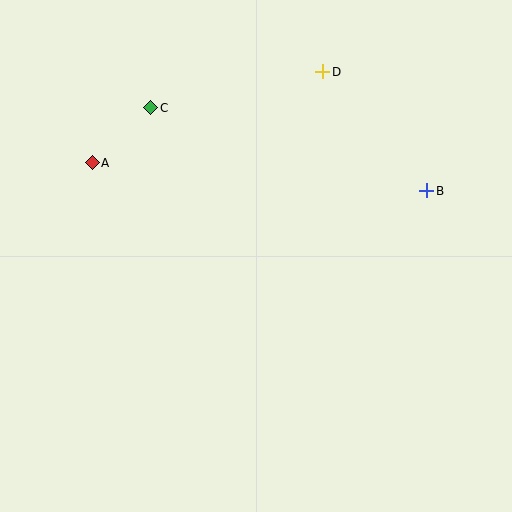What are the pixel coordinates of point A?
Point A is at (92, 163).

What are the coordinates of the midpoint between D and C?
The midpoint between D and C is at (237, 90).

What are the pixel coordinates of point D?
Point D is at (323, 72).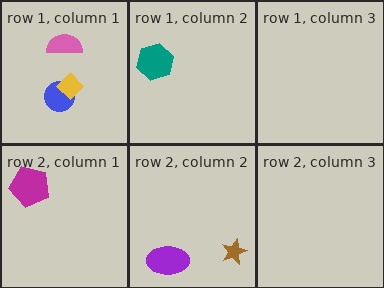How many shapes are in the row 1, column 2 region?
1.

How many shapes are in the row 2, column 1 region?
1.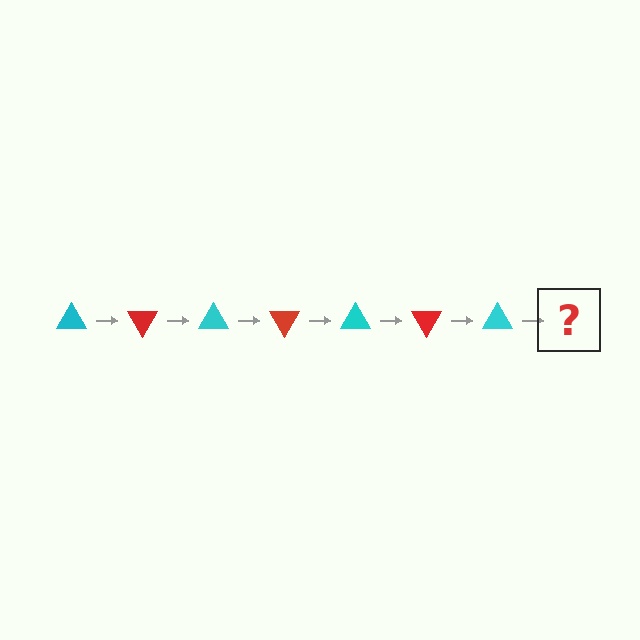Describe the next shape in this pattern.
It should be a red triangle, rotated 420 degrees from the start.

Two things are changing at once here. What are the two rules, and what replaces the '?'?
The two rules are that it rotates 60 degrees each step and the color cycles through cyan and red. The '?' should be a red triangle, rotated 420 degrees from the start.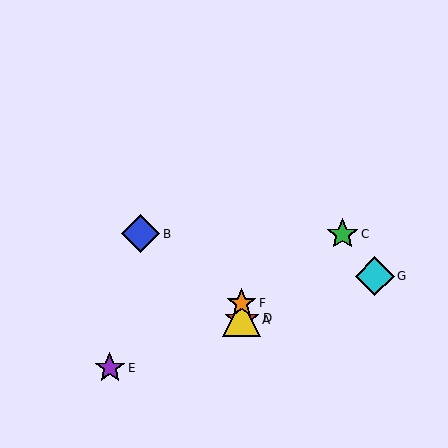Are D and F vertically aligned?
Yes, both are at x≈242.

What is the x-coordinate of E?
Object E is at x≈110.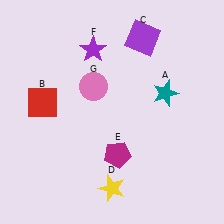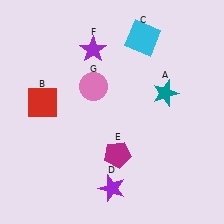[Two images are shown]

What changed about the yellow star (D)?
In Image 1, D is yellow. In Image 2, it changed to purple.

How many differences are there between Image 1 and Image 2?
There are 2 differences between the two images.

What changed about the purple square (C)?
In Image 1, C is purple. In Image 2, it changed to cyan.